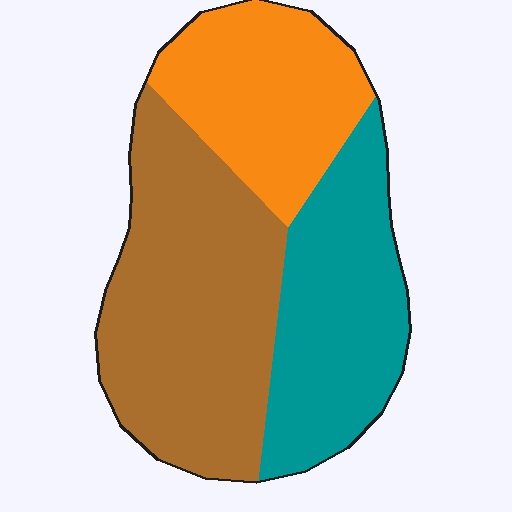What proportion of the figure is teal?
Teal covers around 30% of the figure.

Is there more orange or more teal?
Teal.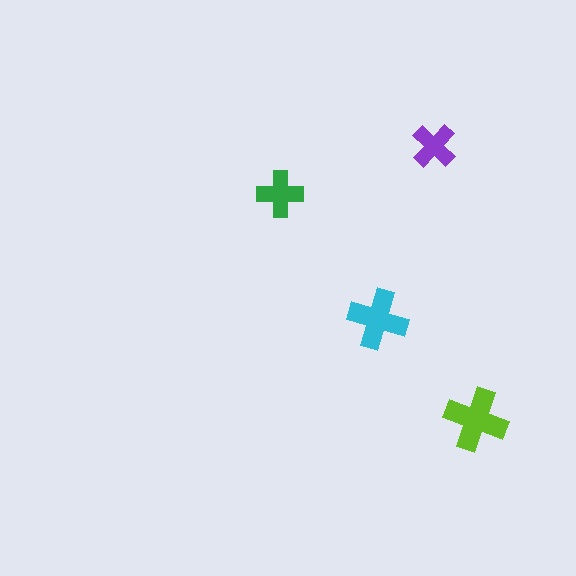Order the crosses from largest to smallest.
the lime one, the cyan one, the green one, the purple one.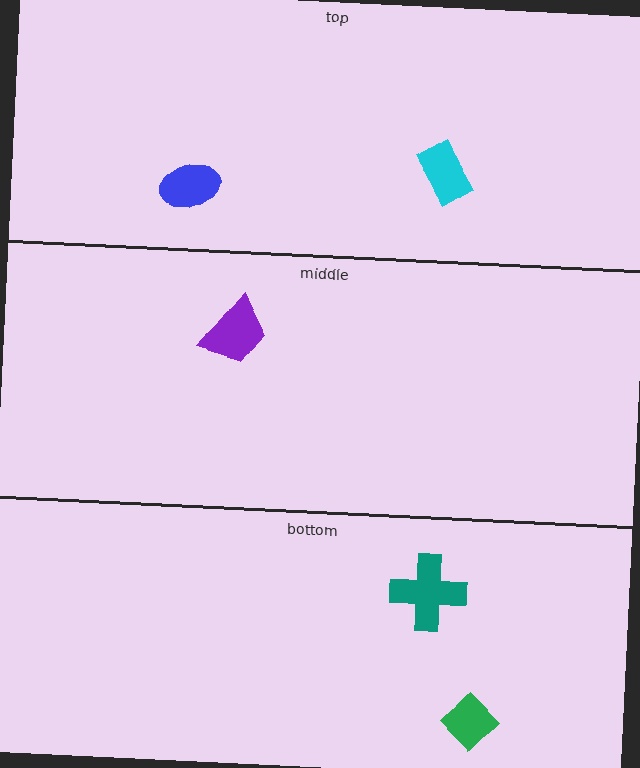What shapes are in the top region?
The blue ellipse, the cyan rectangle.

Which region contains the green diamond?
The bottom region.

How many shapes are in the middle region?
1.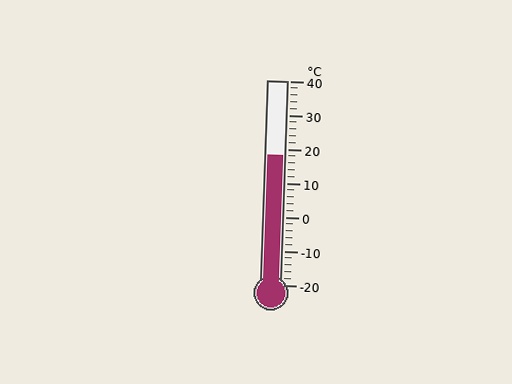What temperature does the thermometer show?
The thermometer shows approximately 18°C.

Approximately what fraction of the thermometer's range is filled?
The thermometer is filled to approximately 65% of its range.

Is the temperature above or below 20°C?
The temperature is below 20°C.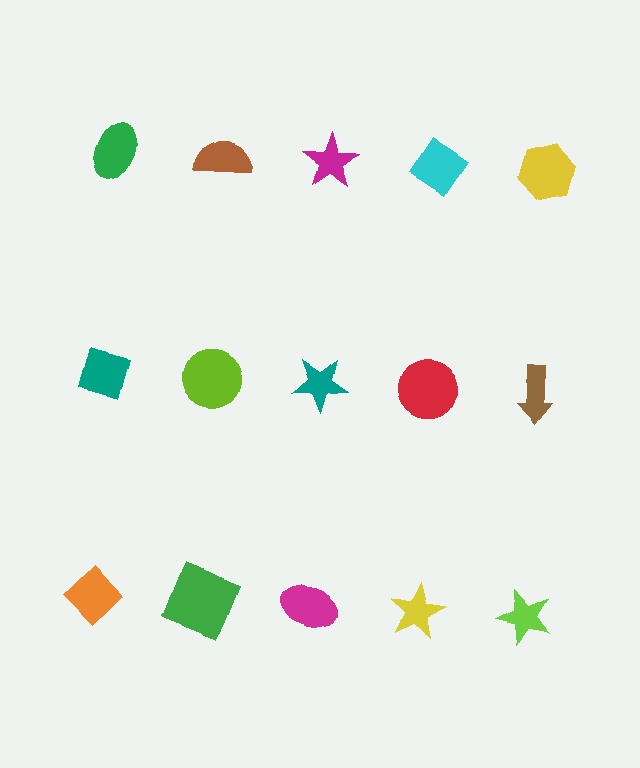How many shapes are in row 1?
5 shapes.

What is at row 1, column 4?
A cyan diamond.